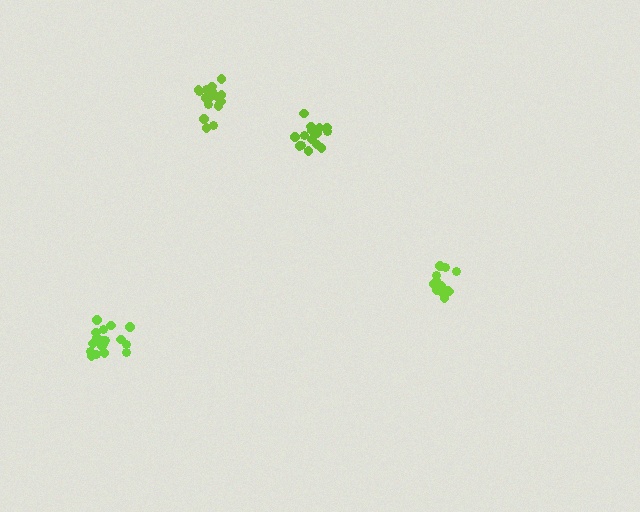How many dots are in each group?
Group 1: 20 dots, Group 2: 18 dots, Group 3: 14 dots, Group 4: 15 dots (67 total).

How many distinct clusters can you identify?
There are 4 distinct clusters.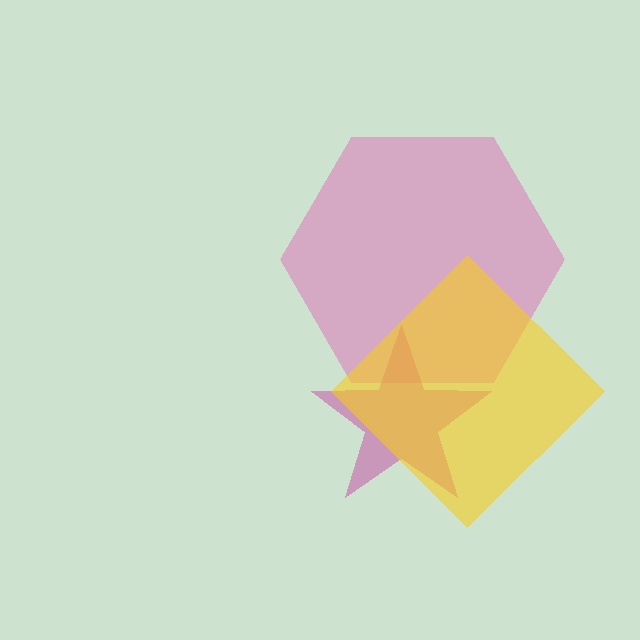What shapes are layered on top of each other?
The layered shapes are: a pink hexagon, a magenta star, a yellow diamond.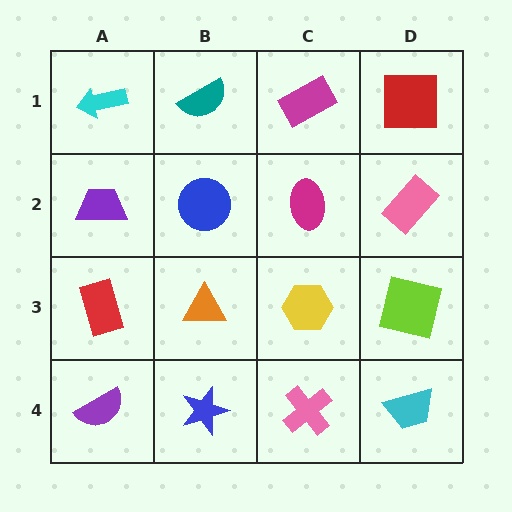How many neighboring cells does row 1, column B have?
3.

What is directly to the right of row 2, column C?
A pink rectangle.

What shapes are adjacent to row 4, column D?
A lime square (row 3, column D), a pink cross (row 4, column C).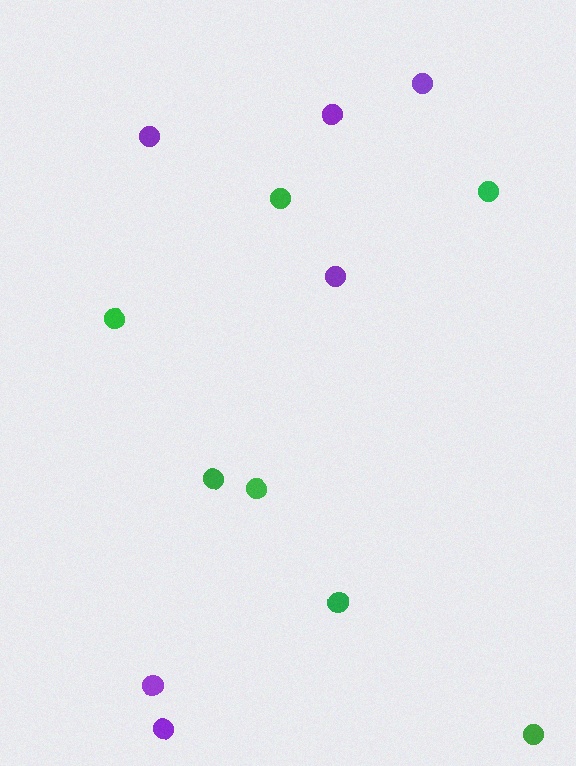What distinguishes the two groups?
There are 2 groups: one group of purple circles (6) and one group of green circles (7).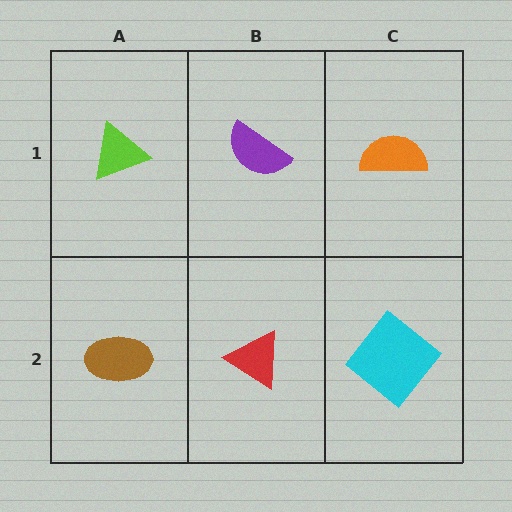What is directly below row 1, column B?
A red triangle.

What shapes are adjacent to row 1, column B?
A red triangle (row 2, column B), a lime triangle (row 1, column A), an orange semicircle (row 1, column C).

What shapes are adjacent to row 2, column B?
A purple semicircle (row 1, column B), a brown ellipse (row 2, column A), a cyan diamond (row 2, column C).